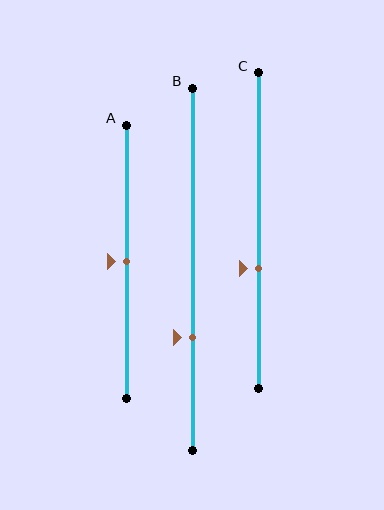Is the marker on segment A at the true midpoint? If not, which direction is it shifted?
Yes, the marker on segment A is at the true midpoint.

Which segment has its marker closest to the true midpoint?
Segment A has its marker closest to the true midpoint.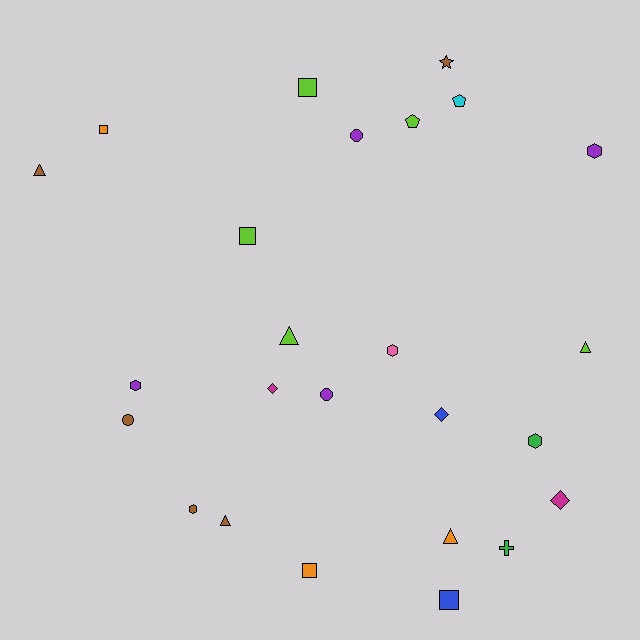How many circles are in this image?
There are 3 circles.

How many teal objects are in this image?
There are no teal objects.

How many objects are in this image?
There are 25 objects.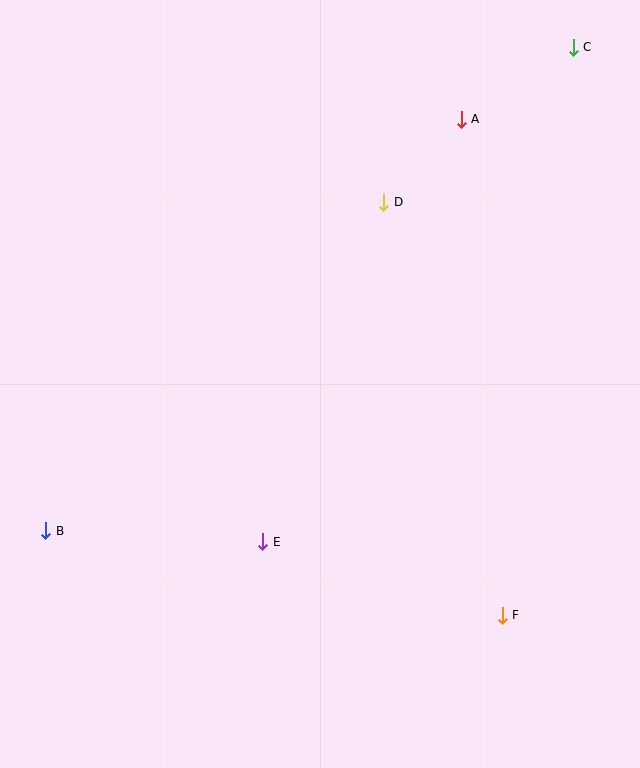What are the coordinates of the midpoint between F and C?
The midpoint between F and C is at (538, 331).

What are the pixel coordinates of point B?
Point B is at (46, 531).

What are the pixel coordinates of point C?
Point C is at (573, 47).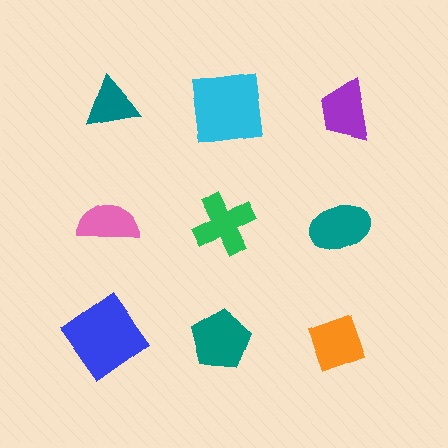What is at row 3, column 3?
An orange diamond.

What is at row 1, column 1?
A teal triangle.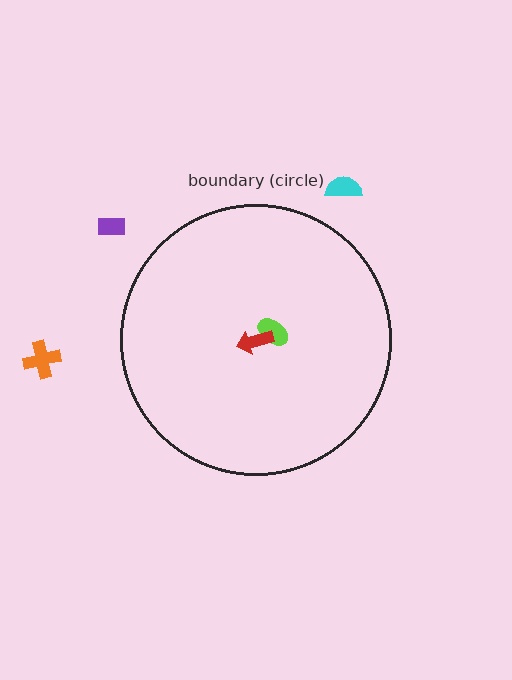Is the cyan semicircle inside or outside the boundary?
Outside.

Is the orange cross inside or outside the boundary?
Outside.